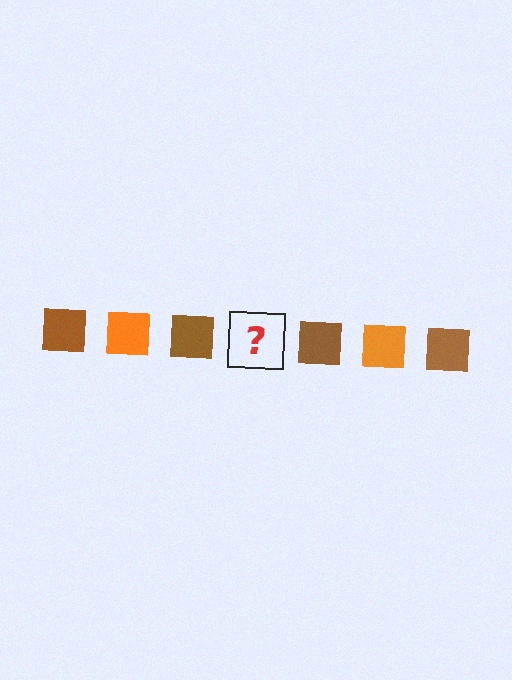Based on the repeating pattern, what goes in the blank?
The blank should be an orange square.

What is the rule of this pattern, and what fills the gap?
The rule is that the pattern cycles through brown, orange squares. The gap should be filled with an orange square.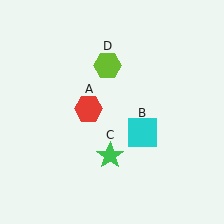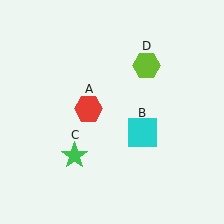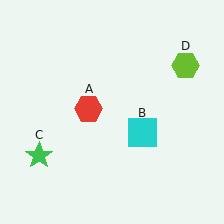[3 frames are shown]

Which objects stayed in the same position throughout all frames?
Red hexagon (object A) and cyan square (object B) remained stationary.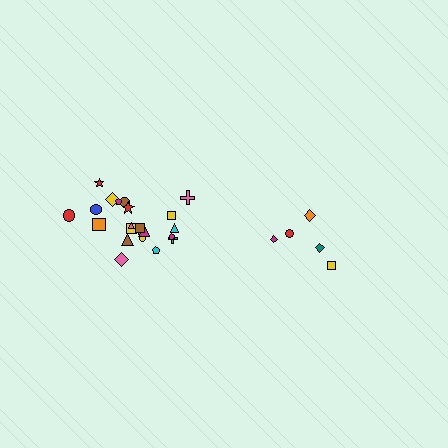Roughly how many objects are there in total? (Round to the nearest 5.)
Roughly 25 objects in total.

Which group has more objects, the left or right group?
The left group.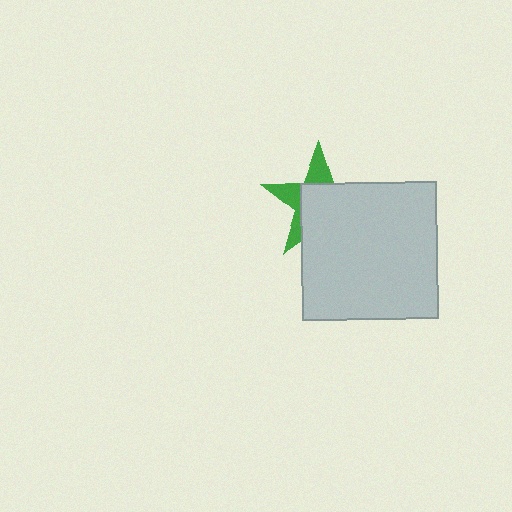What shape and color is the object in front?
The object in front is a light gray square.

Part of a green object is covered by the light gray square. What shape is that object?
It is a star.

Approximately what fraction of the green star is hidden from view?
Roughly 64% of the green star is hidden behind the light gray square.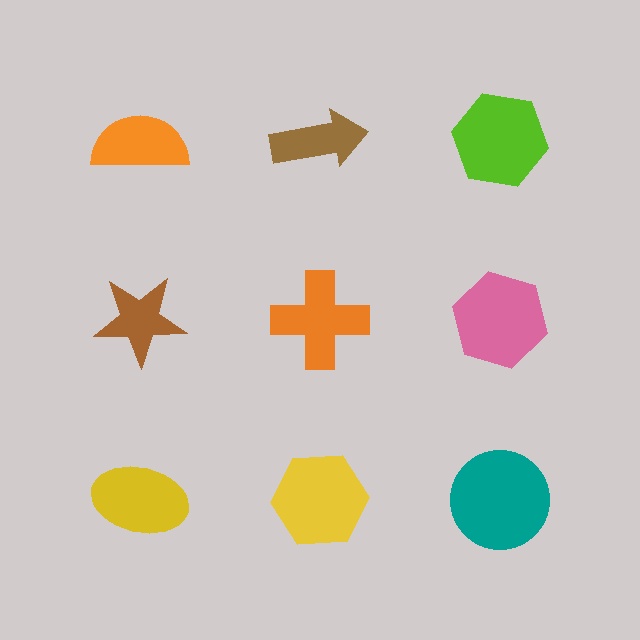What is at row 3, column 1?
A yellow ellipse.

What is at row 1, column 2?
A brown arrow.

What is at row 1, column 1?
An orange semicircle.